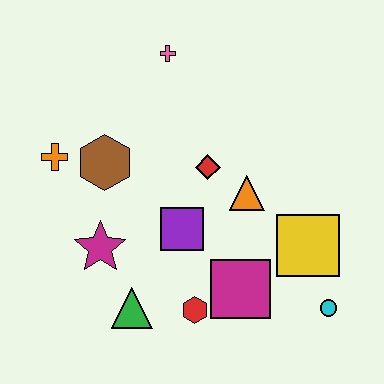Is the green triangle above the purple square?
No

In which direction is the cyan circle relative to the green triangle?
The cyan circle is to the right of the green triangle.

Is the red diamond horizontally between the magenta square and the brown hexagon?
Yes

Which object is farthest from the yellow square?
The orange cross is farthest from the yellow square.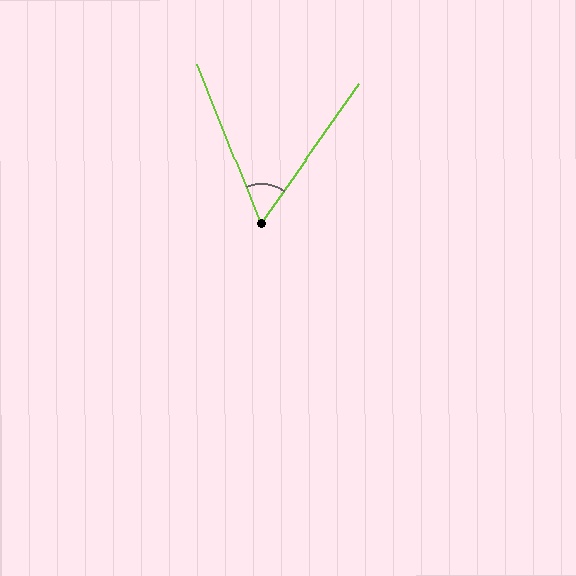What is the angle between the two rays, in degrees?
Approximately 57 degrees.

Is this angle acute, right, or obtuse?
It is acute.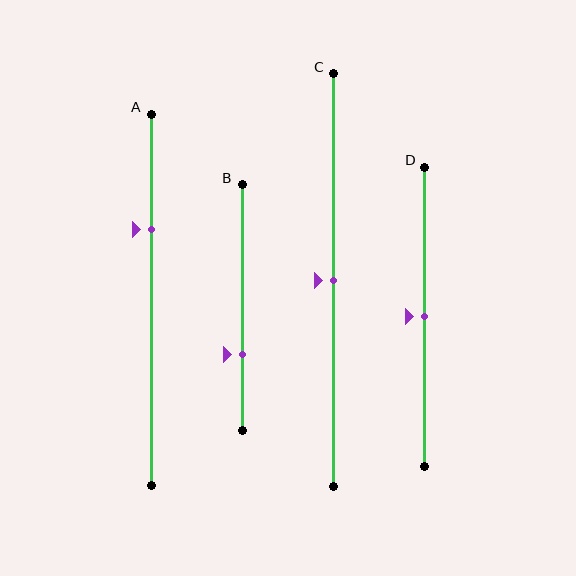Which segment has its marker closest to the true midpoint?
Segment C has its marker closest to the true midpoint.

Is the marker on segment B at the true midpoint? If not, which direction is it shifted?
No, the marker on segment B is shifted downward by about 19% of the segment length.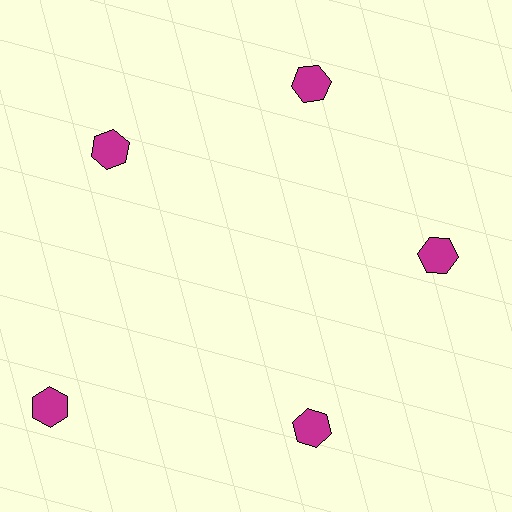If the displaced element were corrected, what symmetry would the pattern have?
It would have 5-fold rotational symmetry — the pattern would map onto itself every 72 degrees.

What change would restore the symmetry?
The symmetry would be restored by moving it inward, back onto the ring so that all 5 hexagons sit at equal angles and equal distance from the center.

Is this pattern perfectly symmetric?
No. The 5 magenta hexagons are arranged in a ring, but one element near the 8 o'clock position is pushed outward from the center, breaking the 5-fold rotational symmetry.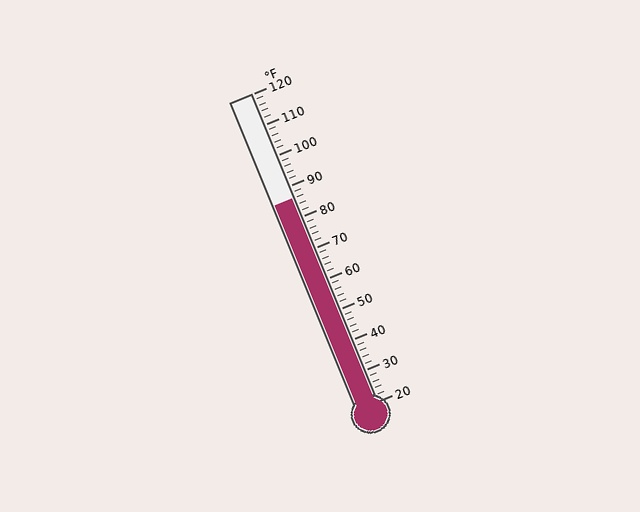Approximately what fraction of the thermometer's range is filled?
The thermometer is filled to approximately 65% of its range.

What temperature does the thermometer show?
The thermometer shows approximately 86°F.